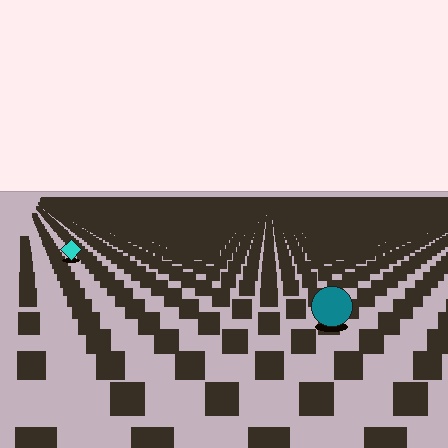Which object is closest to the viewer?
The teal circle is closest. The texture marks near it are larger and more spread out.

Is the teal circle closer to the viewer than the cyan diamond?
Yes. The teal circle is closer — you can tell from the texture gradient: the ground texture is coarser near it.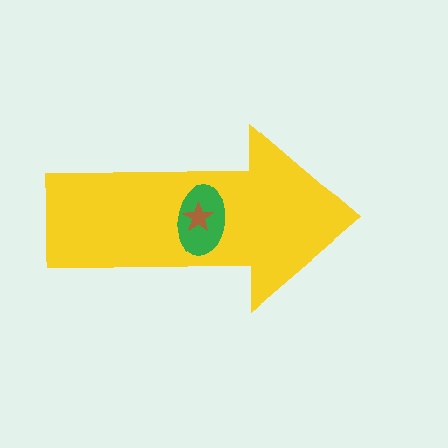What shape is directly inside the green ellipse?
The brown star.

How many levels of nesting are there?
3.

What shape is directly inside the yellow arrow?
The green ellipse.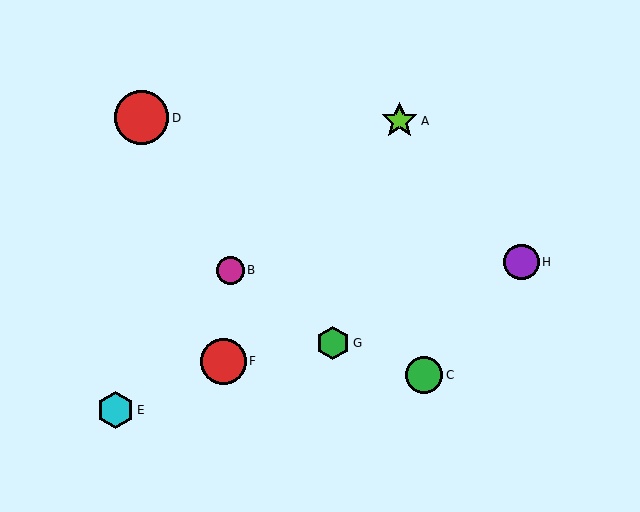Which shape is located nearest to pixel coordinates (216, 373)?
The red circle (labeled F) at (223, 361) is nearest to that location.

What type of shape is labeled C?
Shape C is a green circle.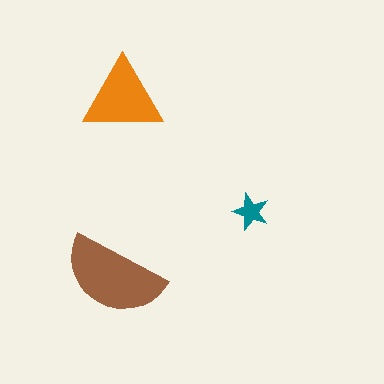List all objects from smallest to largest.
The teal star, the orange triangle, the brown semicircle.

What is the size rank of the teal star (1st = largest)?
3rd.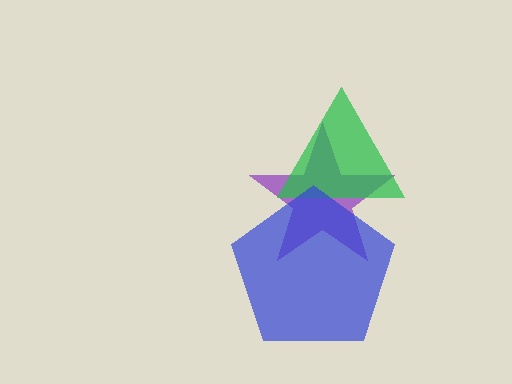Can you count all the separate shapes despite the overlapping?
Yes, there are 3 separate shapes.